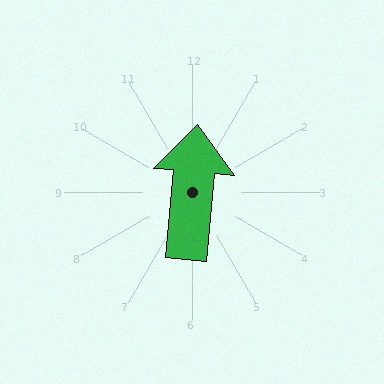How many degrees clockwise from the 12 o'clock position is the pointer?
Approximately 5 degrees.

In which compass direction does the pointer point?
North.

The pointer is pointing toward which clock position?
Roughly 12 o'clock.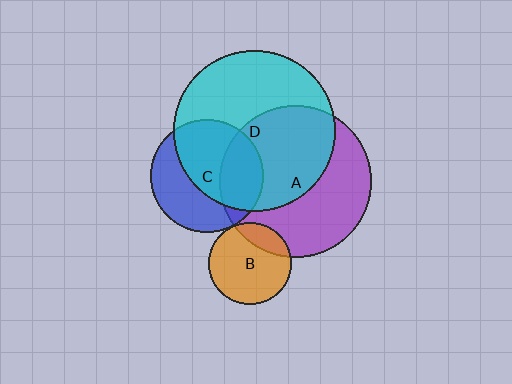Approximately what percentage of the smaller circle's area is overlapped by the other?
Approximately 5%.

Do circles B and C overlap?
Yes.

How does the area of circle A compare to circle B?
Approximately 3.4 times.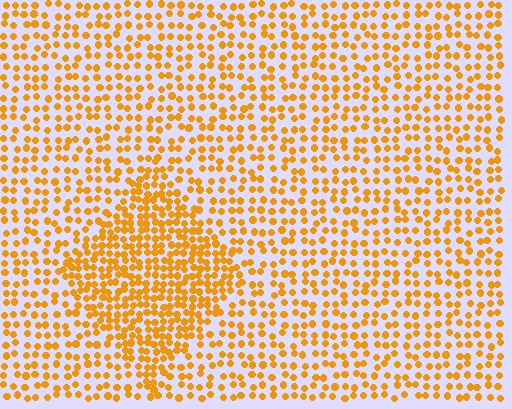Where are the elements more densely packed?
The elements are more densely packed inside the diamond boundary.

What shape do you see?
I see a diamond.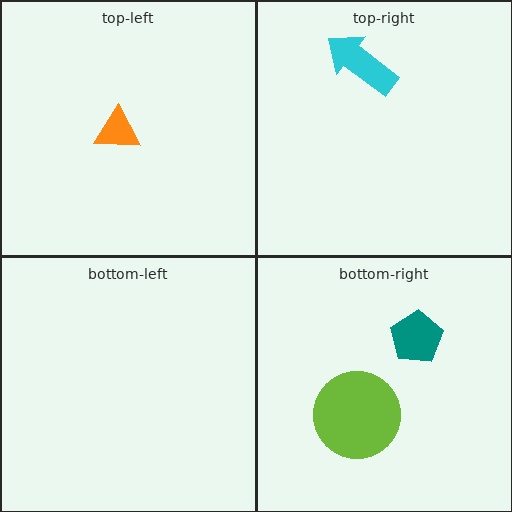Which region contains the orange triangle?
The top-left region.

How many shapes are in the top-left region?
1.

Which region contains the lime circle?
The bottom-right region.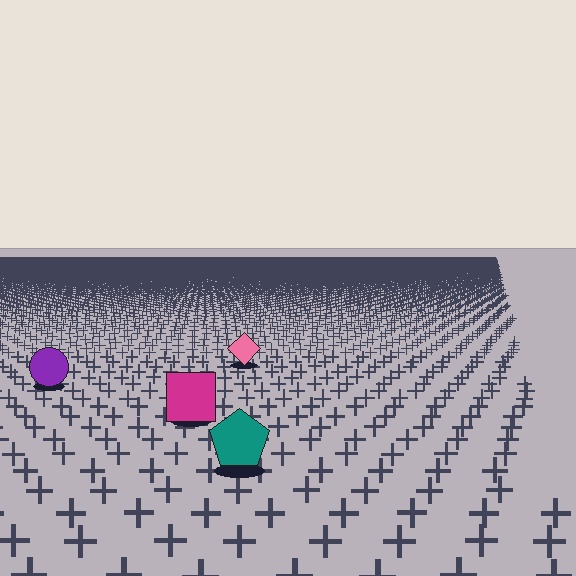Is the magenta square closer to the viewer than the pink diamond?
Yes. The magenta square is closer — you can tell from the texture gradient: the ground texture is coarser near it.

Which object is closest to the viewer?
The teal pentagon is closest. The texture marks near it are larger and more spread out.